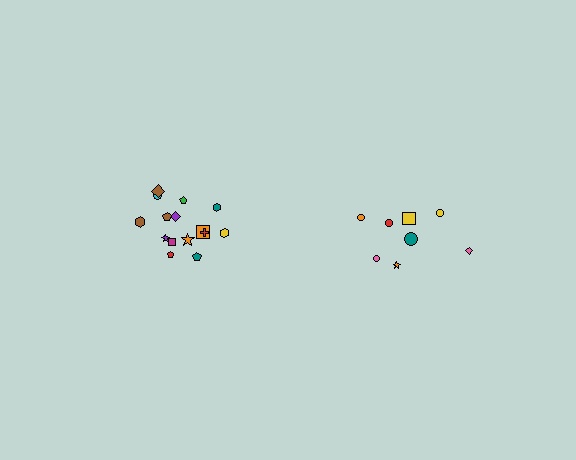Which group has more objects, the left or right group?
The left group.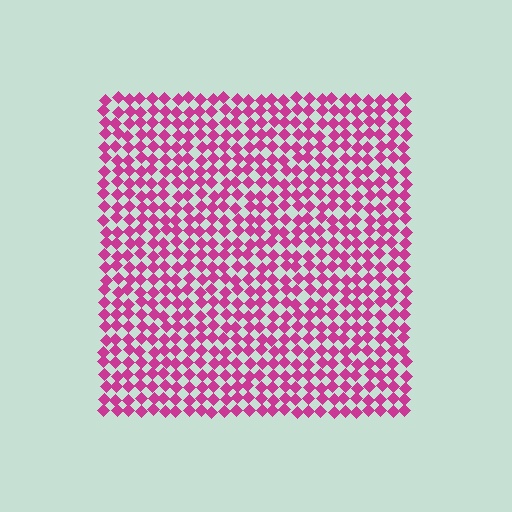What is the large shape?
The large shape is a square.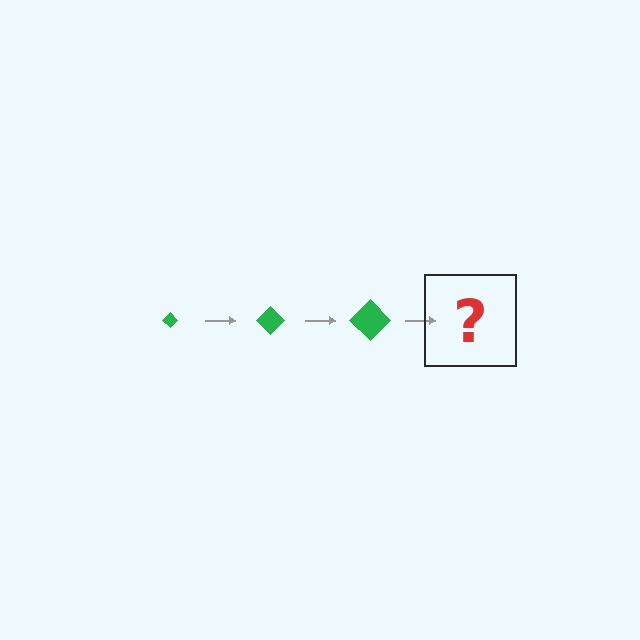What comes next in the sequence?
The next element should be a green diamond, larger than the previous one.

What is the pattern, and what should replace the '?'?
The pattern is that the diamond gets progressively larger each step. The '?' should be a green diamond, larger than the previous one.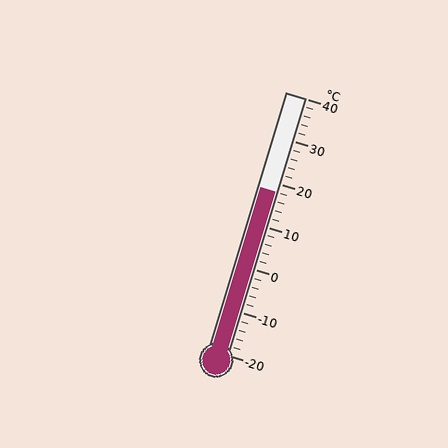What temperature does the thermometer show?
The thermometer shows approximately 18°C.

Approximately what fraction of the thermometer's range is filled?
The thermometer is filled to approximately 65% of its range.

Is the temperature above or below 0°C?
The temperature is above 0°C.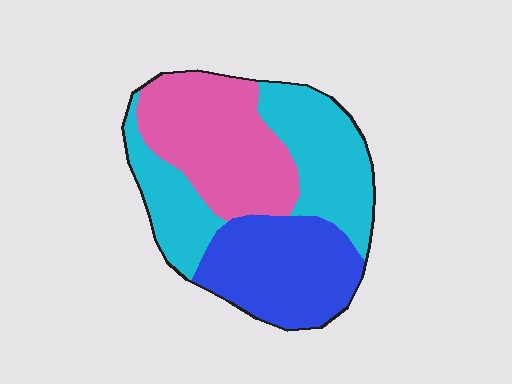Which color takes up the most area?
Cyan, at roughly 35%.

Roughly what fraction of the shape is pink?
Pink takes up between a sixth and a third of the shape.